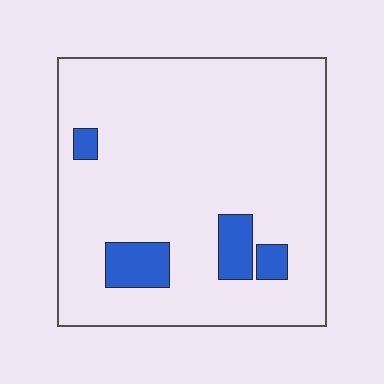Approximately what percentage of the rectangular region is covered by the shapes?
Approximately 10%.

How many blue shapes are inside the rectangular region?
4.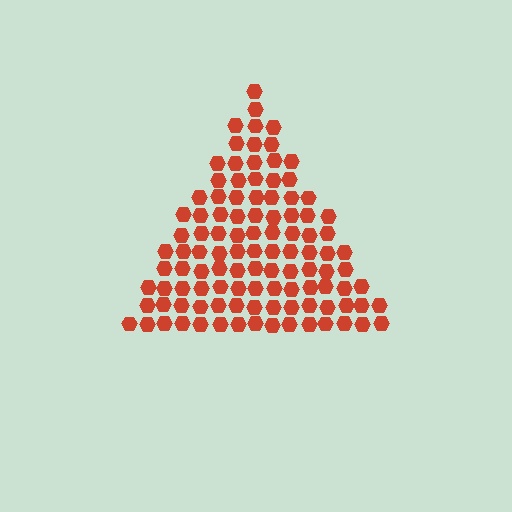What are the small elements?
The small elements are hexagons.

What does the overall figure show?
The overall figure shows a triangle.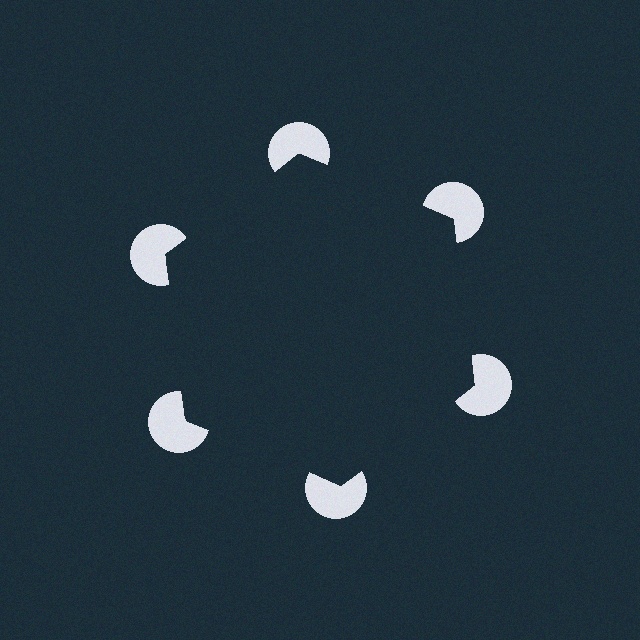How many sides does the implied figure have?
6 sides.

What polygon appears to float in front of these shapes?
An illusory hexagon — its edges are inferred from the aligned wedge cuts in the pac-man discs, not physically drawn.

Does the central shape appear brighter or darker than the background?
It typically appears slightly darker than the background, even though no actual brightness change is drawn.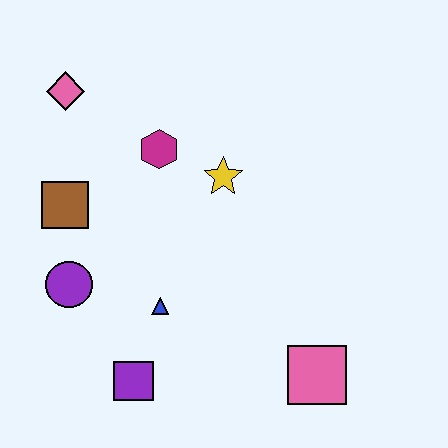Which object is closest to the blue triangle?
The purple square is closest to the blue triangle.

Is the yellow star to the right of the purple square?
Yes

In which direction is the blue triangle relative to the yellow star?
The blue triangle is below the yellow star.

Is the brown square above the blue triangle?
Yes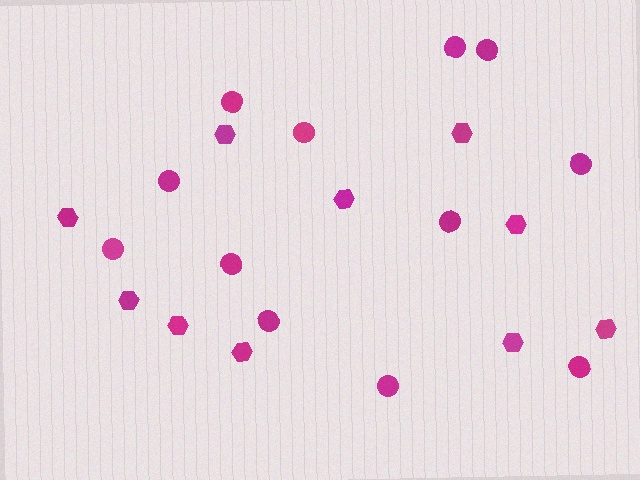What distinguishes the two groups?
There are 2 groups: one group of hexagons (10) and one group of circles (12).